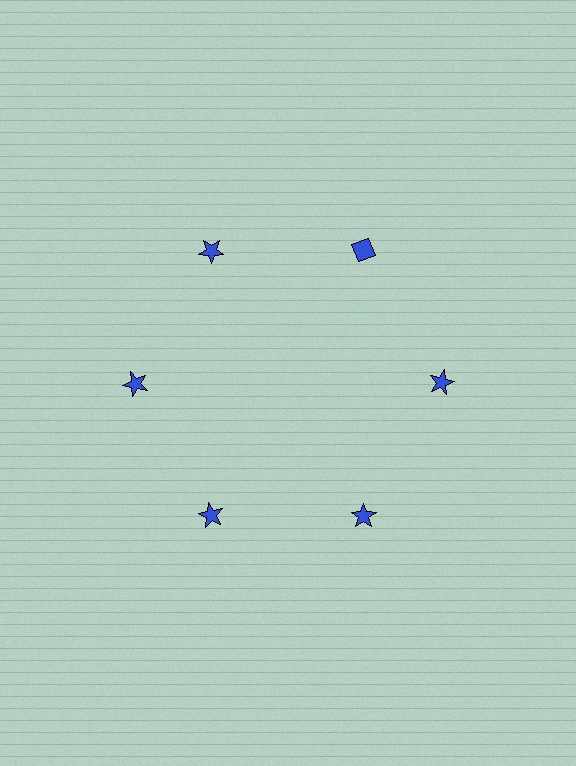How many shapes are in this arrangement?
There are 6 shapes arranged in a ring pattern.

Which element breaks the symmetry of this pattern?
The blue diamond at roughly the 1 o'clock position breaks the symmetry. All other shapes are blue stars.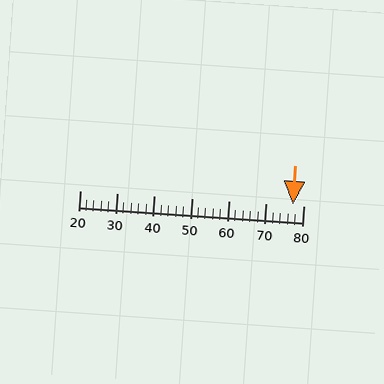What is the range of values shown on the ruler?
The ruler shows values from 20 to 80.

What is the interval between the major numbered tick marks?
The major tick marks are spaced 10 units apart.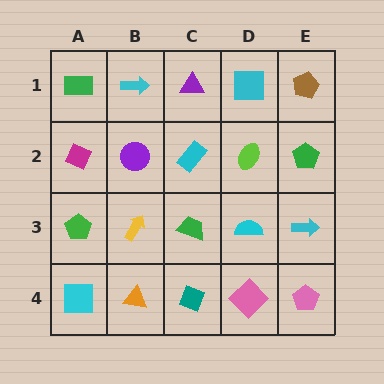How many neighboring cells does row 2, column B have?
4.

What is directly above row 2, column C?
A purple triangle.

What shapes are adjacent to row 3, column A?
A magenta diamond (row 2, column A), a cyan square (row 4, column A), a yellow arrow (row 3, column B).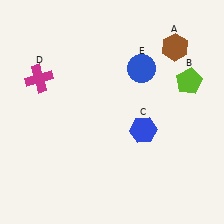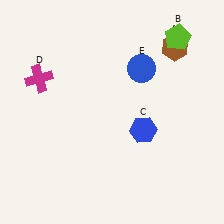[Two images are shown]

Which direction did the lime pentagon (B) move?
The lime pentagon (B) moved up.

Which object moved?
The lime pentagon (B) moved up.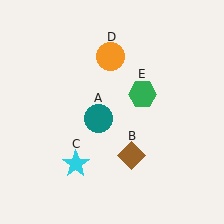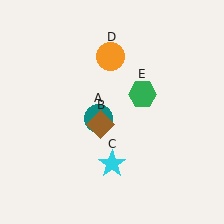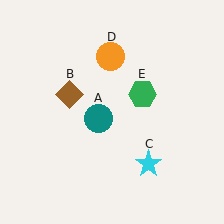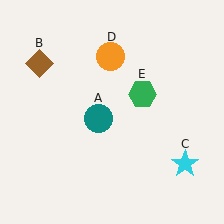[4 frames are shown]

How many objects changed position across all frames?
2 objects changed position: brown diamond (object B), cyan star (object C).